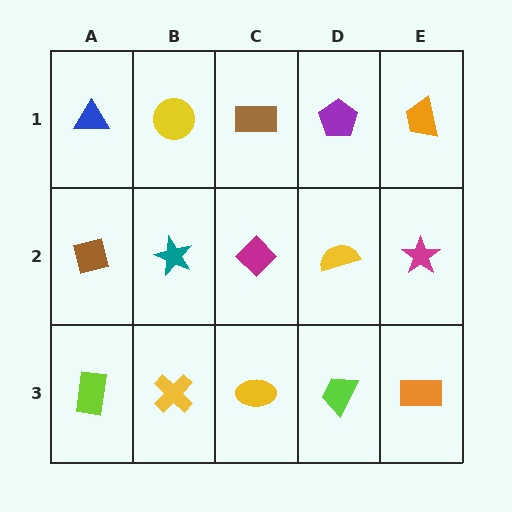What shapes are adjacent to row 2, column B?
A yellow circle (row 1, column B), a yellow cross (row 3, column B), a brown square (row 2, column A), a magenta diamond (row 2, column C).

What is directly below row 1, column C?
A magenta diamond.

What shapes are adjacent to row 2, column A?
A blue triangle (row 1, column A), a lime rectangle (row 3, column A), a teal star (row 2, column B).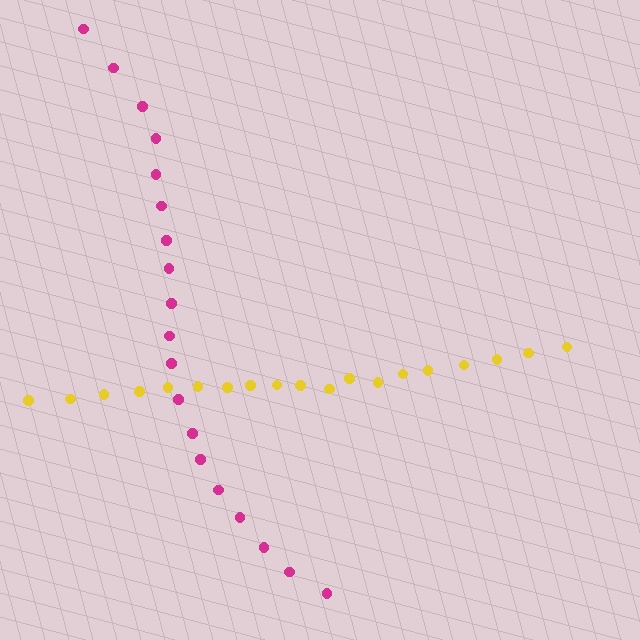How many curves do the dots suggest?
There are 2 distinct paths.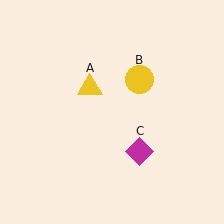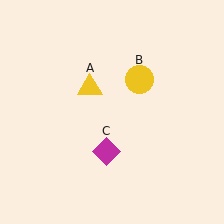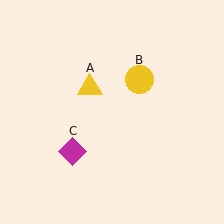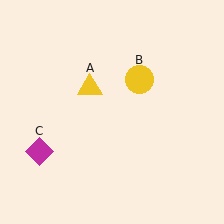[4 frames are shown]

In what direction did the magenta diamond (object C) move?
The magenta diamond (object C) moved left.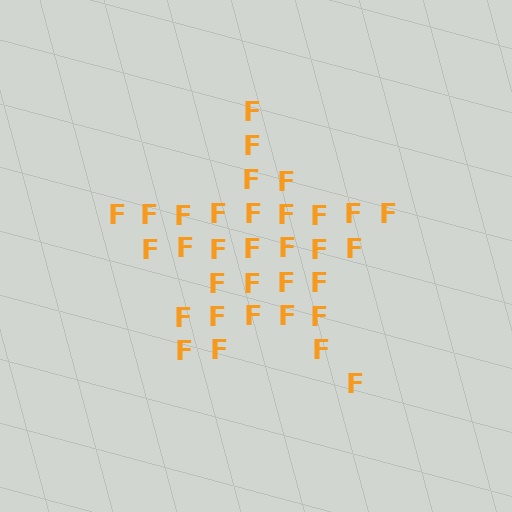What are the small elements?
The small elements are letter F's.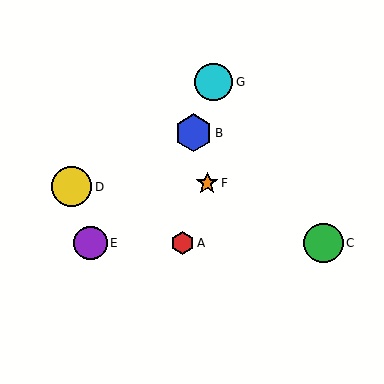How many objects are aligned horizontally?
3 objects (A, C, E) are aligned horizontally.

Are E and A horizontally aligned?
Yes, both are at y≈243.